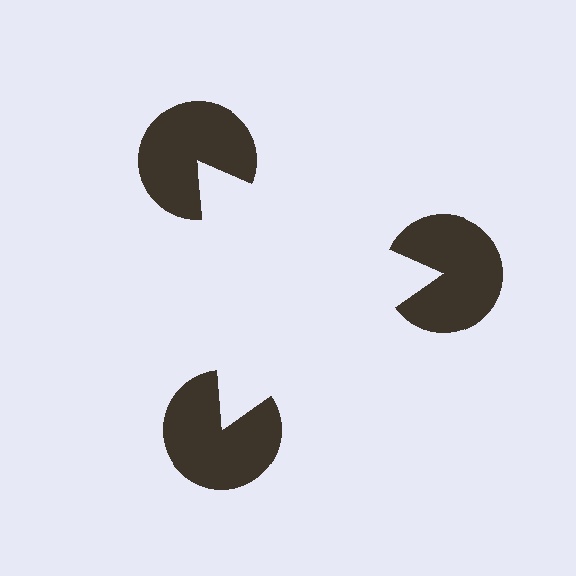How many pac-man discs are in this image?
There are 3 — one at each vertex of the illusory triangle.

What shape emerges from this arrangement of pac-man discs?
An illusory triangle — its edges are inferred from the aligned wedge cuts in the pac-man discs, not physically drawn.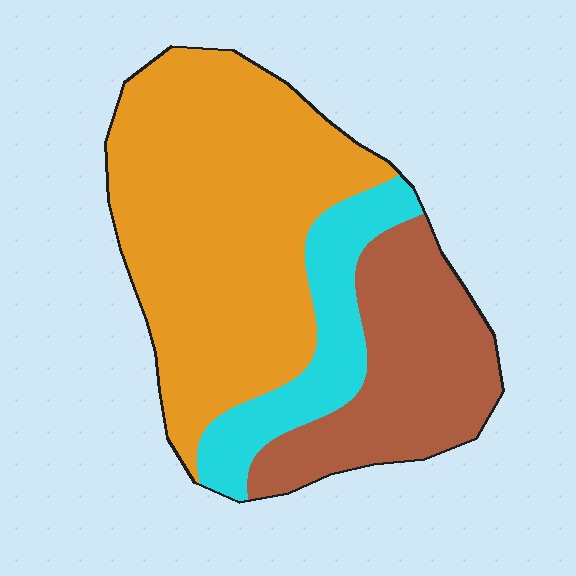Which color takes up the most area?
Orange, at roughly 55%.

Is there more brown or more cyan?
Brown.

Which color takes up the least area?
Cyan, at roughly 15%.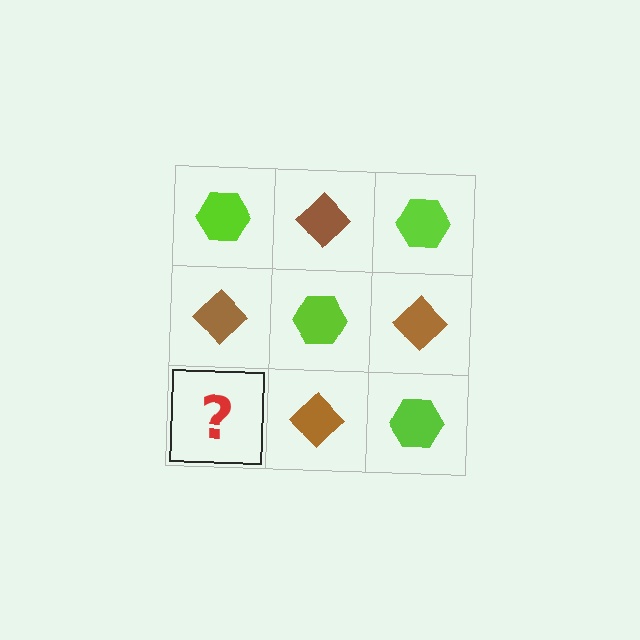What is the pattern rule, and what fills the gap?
The rule is that it alternates lime hexagon and brown diamond in a checkerboard pattern. The gap should be filled with a lime hexagon.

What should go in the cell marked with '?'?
The missing cell should contain a lime hexagon.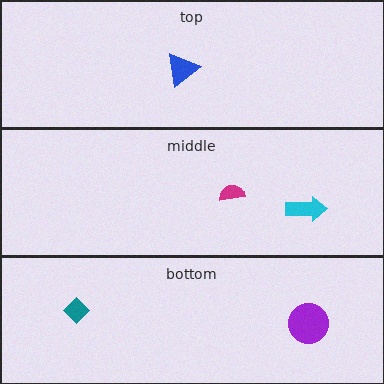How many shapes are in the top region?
1.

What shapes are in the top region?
The blue triangle.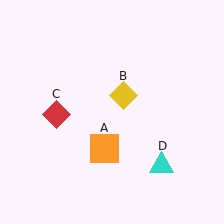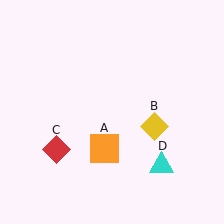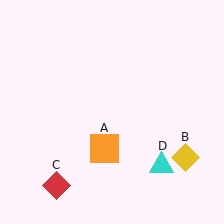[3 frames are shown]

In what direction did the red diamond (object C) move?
The red diamond (object C) moved down.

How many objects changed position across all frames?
2 objects changed position: yellow diamond (object B), red diamond (object C).